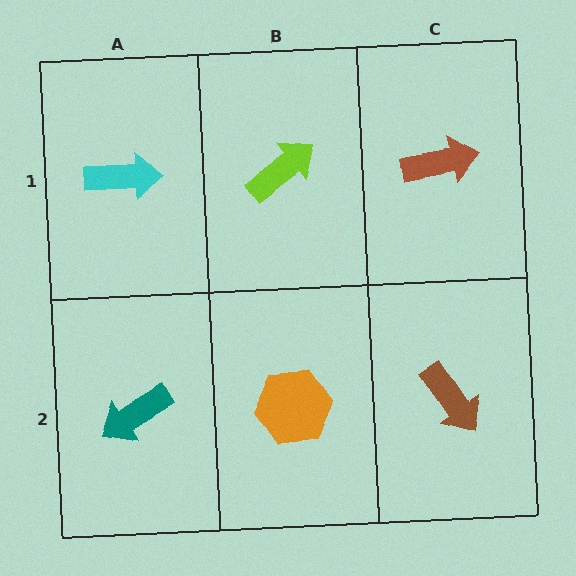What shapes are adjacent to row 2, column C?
A brown arrow (row 1, column C), an orange hexagon (row 2, column B).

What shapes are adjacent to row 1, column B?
An orange hexagon (row 2, column B), a cyan arrow (row 1, column A), a brown arrow (row 1, column C).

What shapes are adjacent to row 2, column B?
A lime arrow (row 1, column B), a teal arrow (row 2, column A), a brown arrow (row 2, column C).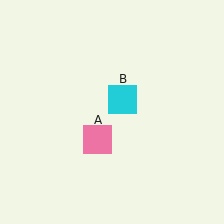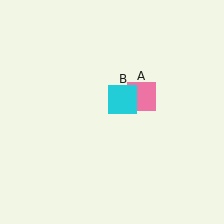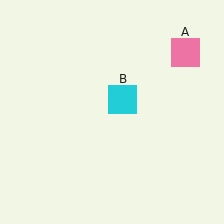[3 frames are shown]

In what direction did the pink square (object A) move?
The pink square (object A) moved up and to the right.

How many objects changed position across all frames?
1 object changed position: pink square (object A).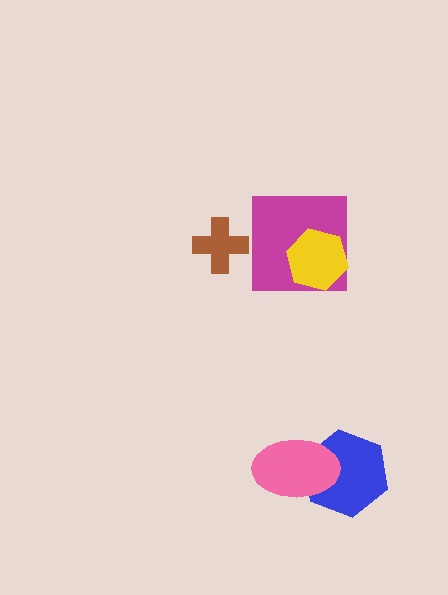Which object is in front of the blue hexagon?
The pink ellipse is in front of the blue hexagon.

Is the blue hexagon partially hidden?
Yes, it is partially covered by another shape.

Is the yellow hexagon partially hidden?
No, no other shape covers it.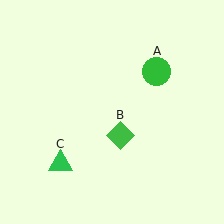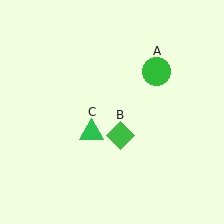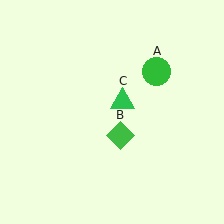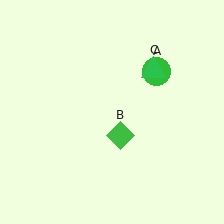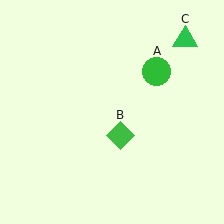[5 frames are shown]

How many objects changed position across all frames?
1 object changed position: green triangle (object C).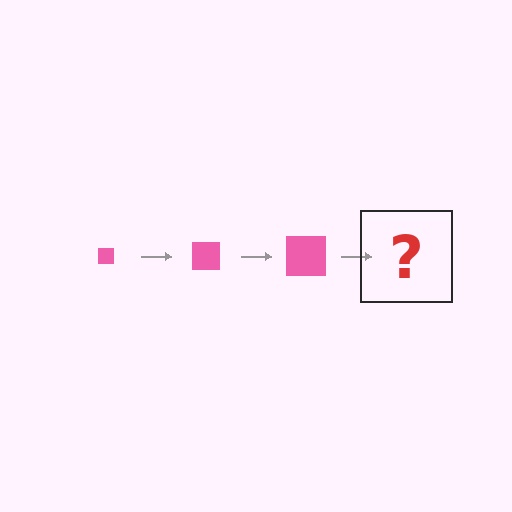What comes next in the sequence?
The next element should be a pink square, larger than the previous one.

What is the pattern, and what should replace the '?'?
The pattern is that the square gets progressively larger each step. The '?' should be a pink square, larger than the previous one.